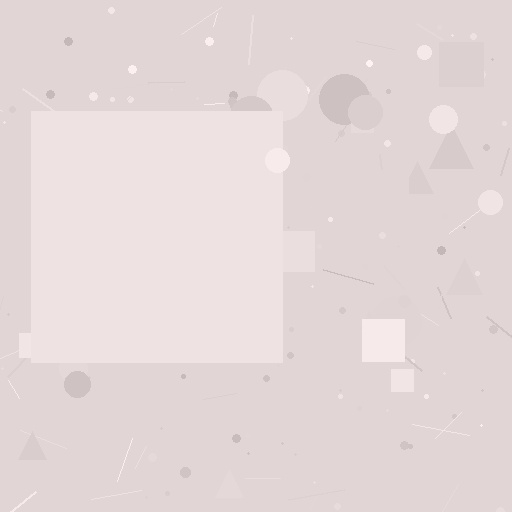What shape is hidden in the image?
A square is hidden in the image.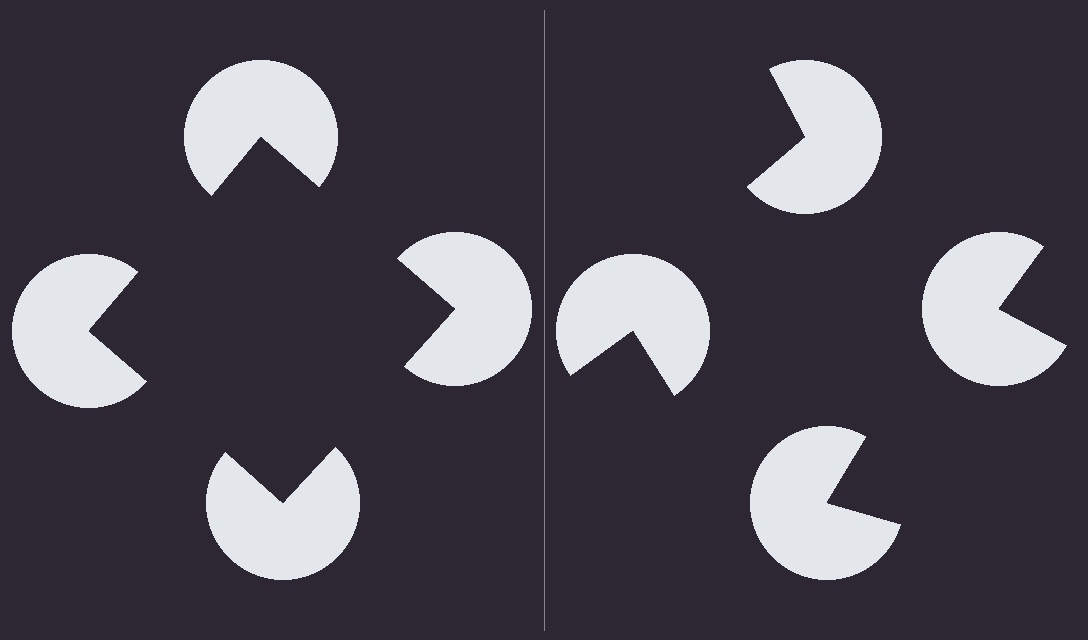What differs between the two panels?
The pac-man discs are positioned identically on both sides; only the wedge orientations differ. On the left they align to a square; on the right they are misaligned.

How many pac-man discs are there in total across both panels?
8 — 4 on each side.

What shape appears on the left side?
An illusory square.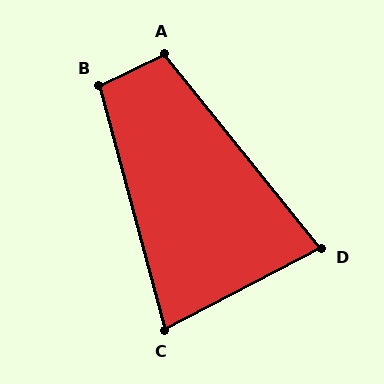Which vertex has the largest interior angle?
A, at approximately 102 degrees.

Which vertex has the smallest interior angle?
C, at approximately 78 degrees.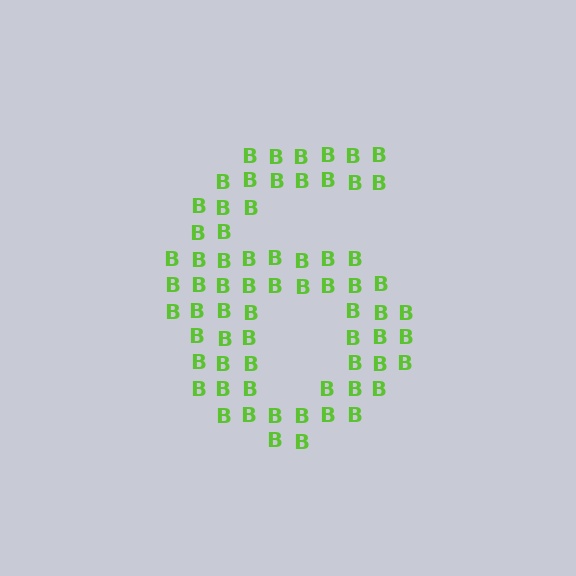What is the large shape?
The large shape is the digit 6.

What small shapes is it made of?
It is made of small letter B's.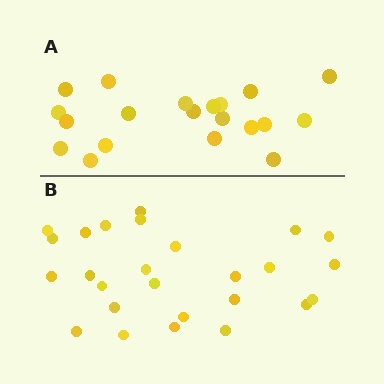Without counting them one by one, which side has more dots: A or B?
Region B (the bottom region) has more dots.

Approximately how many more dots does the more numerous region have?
Region B has about 6 more dots than region A.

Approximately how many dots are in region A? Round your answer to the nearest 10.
About 20 dots.